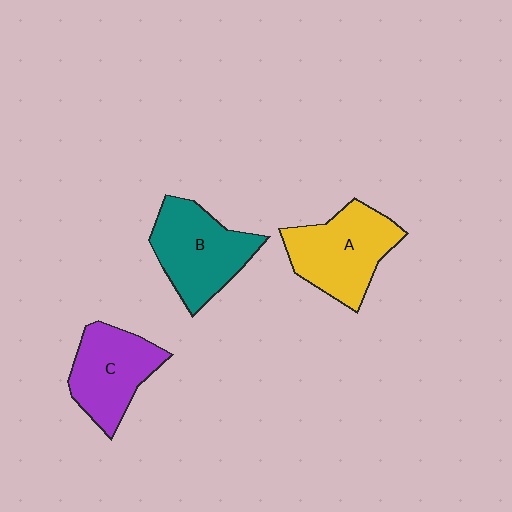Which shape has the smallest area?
Shape C (purple).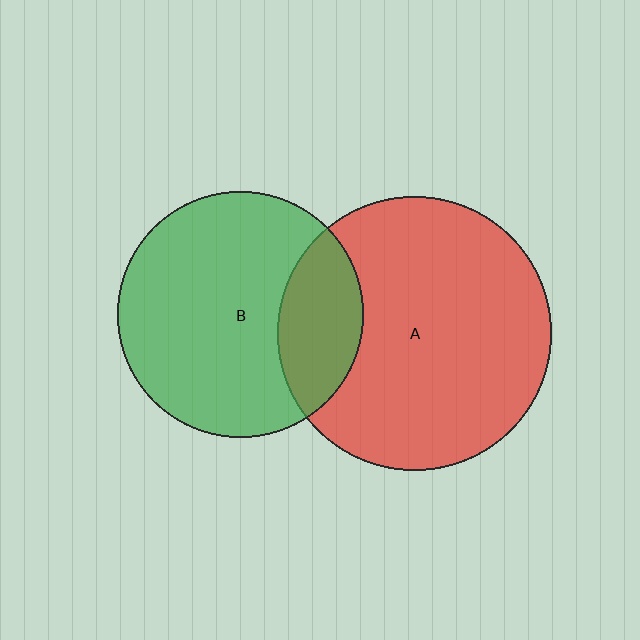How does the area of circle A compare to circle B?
Approximately 1.2 times.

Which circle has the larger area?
Circle A (red).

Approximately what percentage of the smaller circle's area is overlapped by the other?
Approximately 25%.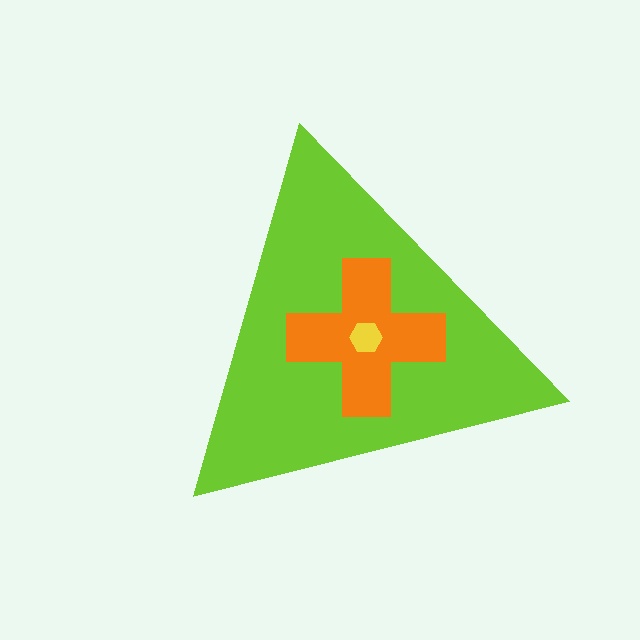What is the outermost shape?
The lime triangle.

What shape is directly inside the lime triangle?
The orange cross.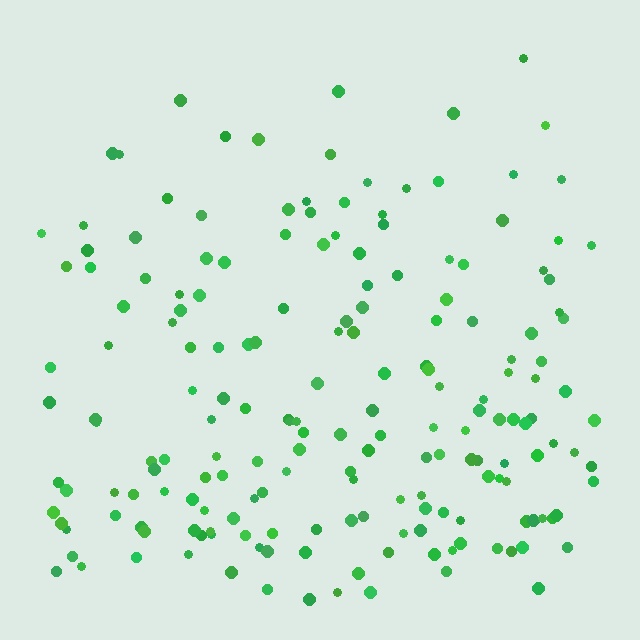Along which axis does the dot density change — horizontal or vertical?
Vertical.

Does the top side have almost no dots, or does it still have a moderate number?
Still a moderate number, just noticeably fewer than the bottom.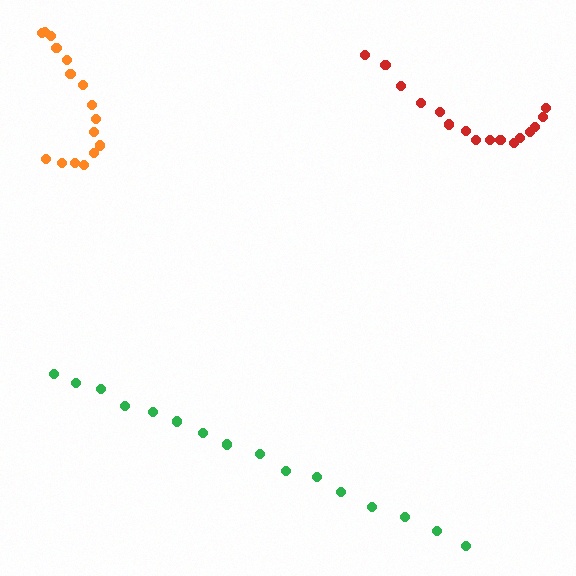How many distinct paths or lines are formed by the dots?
There are 3 distinct paths.